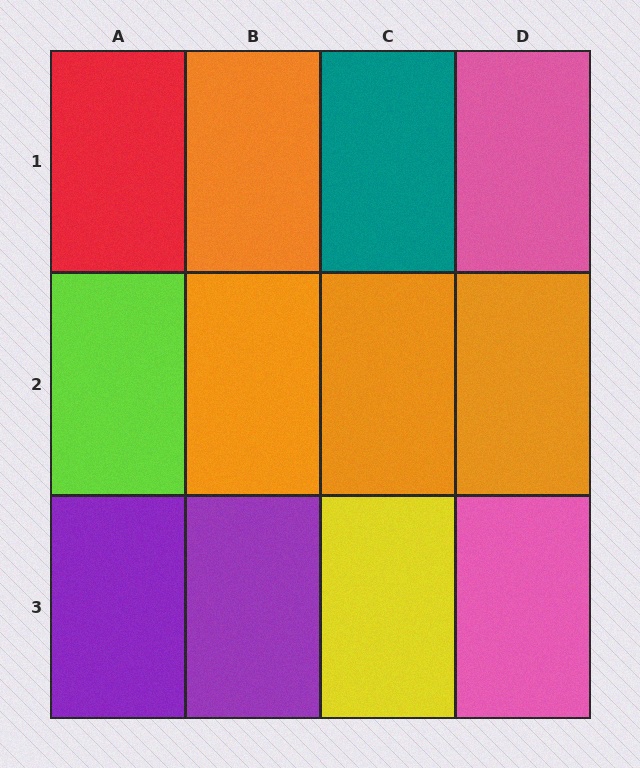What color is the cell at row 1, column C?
Teal.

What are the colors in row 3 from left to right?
Purple, purple, yellow, pink.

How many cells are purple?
2 cells are purple.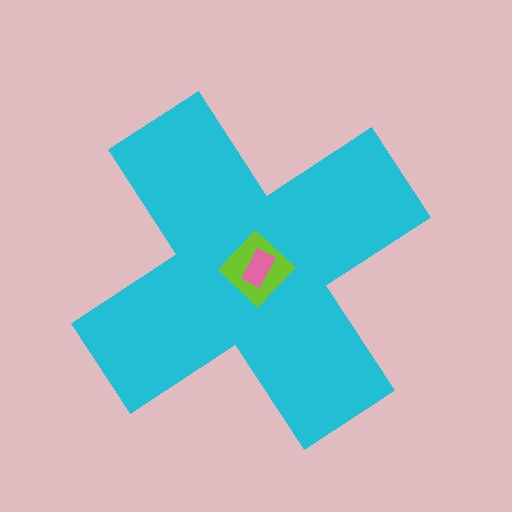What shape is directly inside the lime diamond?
The pink rectangle.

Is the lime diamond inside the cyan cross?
Yes.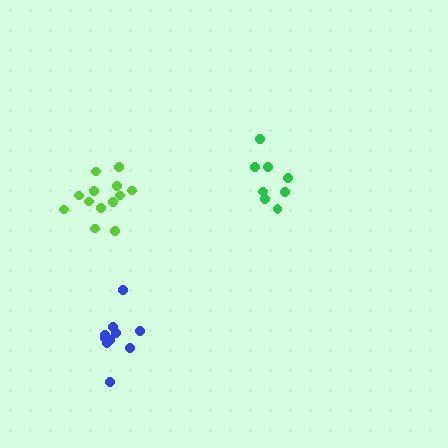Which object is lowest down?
The blue cluster is bottommost.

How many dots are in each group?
Group 1: 8 dots, Group 2: 13 dots, Group 3: 10 dots (31 total).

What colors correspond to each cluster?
The clusters are colored: green, lime, blue.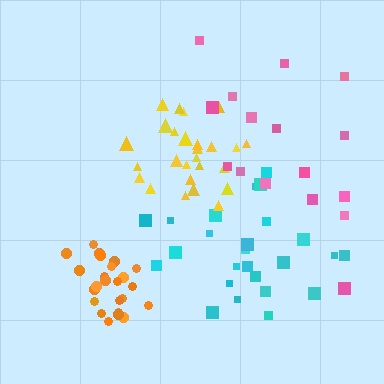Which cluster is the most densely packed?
Orange.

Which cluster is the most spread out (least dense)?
Pink.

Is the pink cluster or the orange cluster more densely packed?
Orange.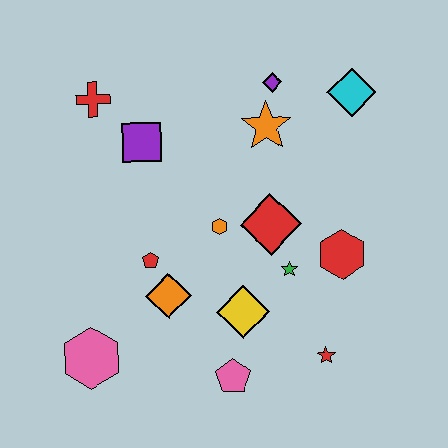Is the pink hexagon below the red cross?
Yes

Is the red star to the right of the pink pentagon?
Yes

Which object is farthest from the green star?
The red cross is farthest from the green star.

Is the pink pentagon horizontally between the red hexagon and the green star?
No